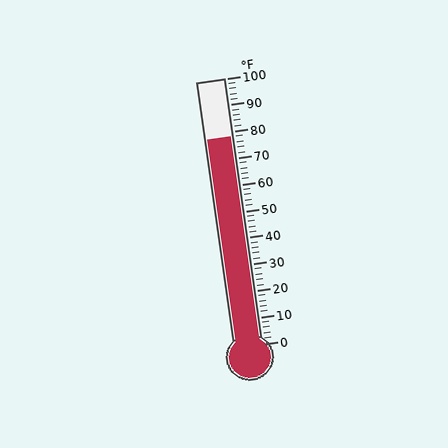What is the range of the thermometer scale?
The thermometer scale ranges from 0°F to 100°F.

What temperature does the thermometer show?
The thermometer shows approximately 78°F.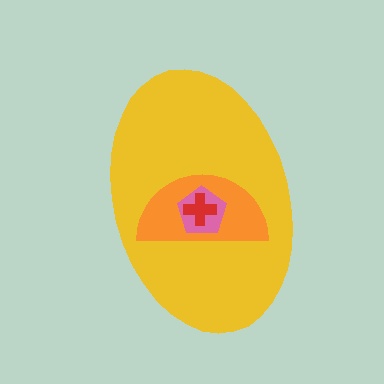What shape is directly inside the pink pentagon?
The red cross.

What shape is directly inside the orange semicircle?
The pink pentagon.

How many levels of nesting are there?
4.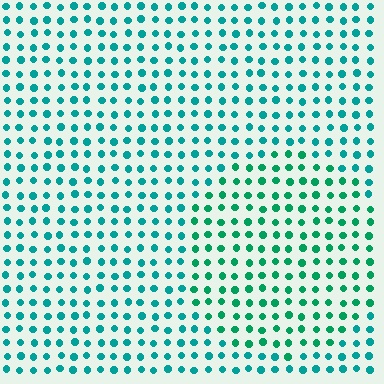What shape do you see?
I see a circle.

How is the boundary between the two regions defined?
The boundary is defined purely by a slight shift in hue (about 23 degrees). Spacing, size, and orientation are identical on both sides.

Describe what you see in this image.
The image is filled with small teal elements in a uniform arrangement. A circle-shaped region is visible where the elements are tinted to a slightly different hue, forming a subtle color boundary.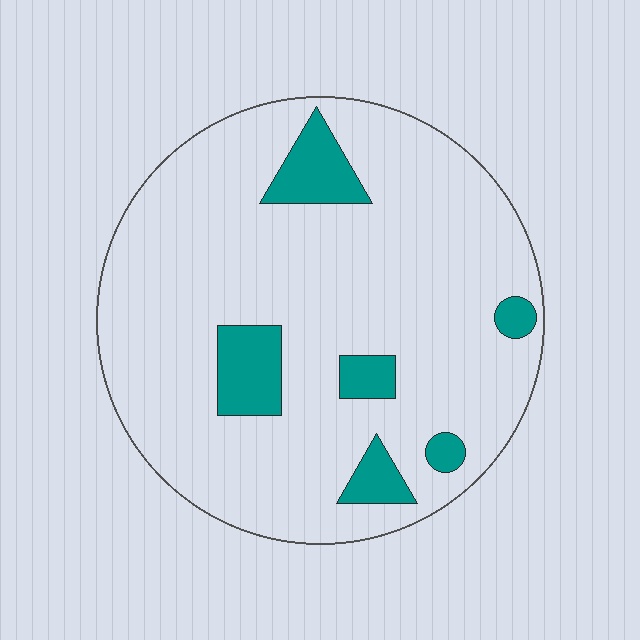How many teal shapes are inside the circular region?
6.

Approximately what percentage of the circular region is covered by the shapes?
Approximately 10%.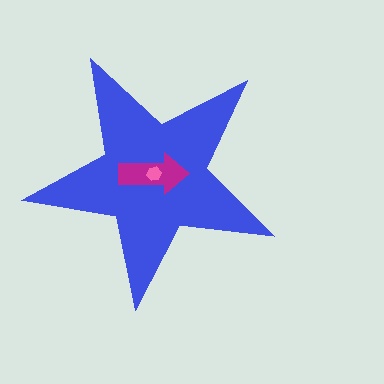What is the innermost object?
The pink hexagon.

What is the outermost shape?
The blue star.